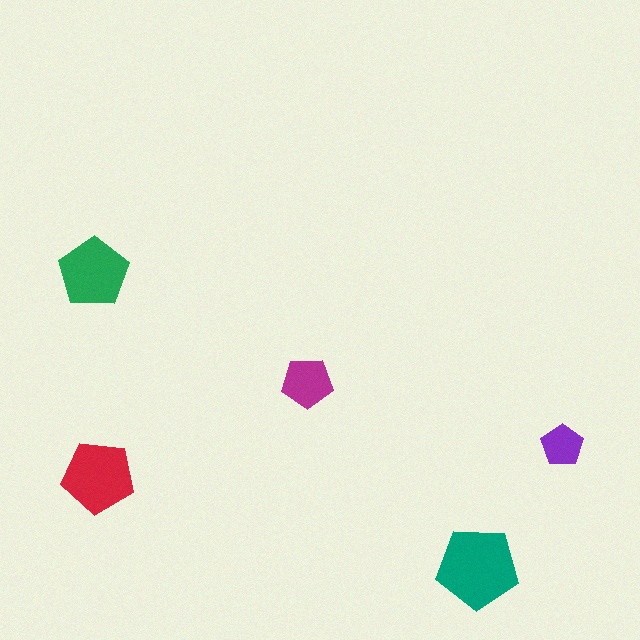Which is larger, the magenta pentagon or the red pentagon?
The red one.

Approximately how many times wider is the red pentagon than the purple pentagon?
About 1.5 times wider.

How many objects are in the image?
There are 5 objects in the image.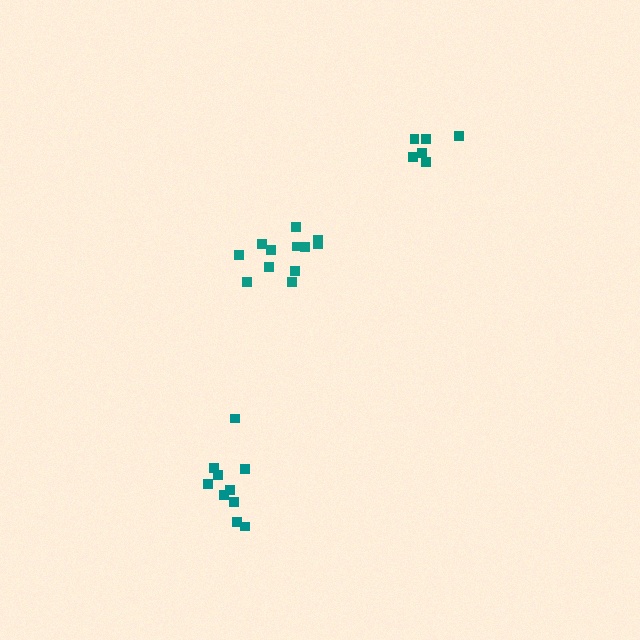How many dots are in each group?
Group 1: 10 dots, Group 2: 12 dots, Group 3: 6 dots (28 total).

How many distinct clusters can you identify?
There are 3 distinct clusters.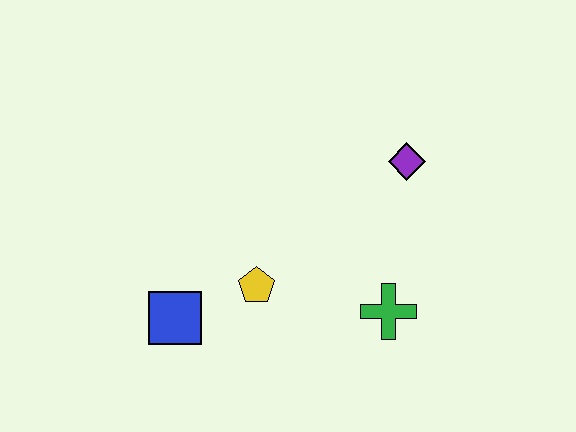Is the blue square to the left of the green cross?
Yes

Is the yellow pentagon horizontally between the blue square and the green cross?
Yes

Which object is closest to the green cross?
The yellow pentagon is closest to the green cross.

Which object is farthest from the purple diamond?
The blue square is farthest from the purple diamond.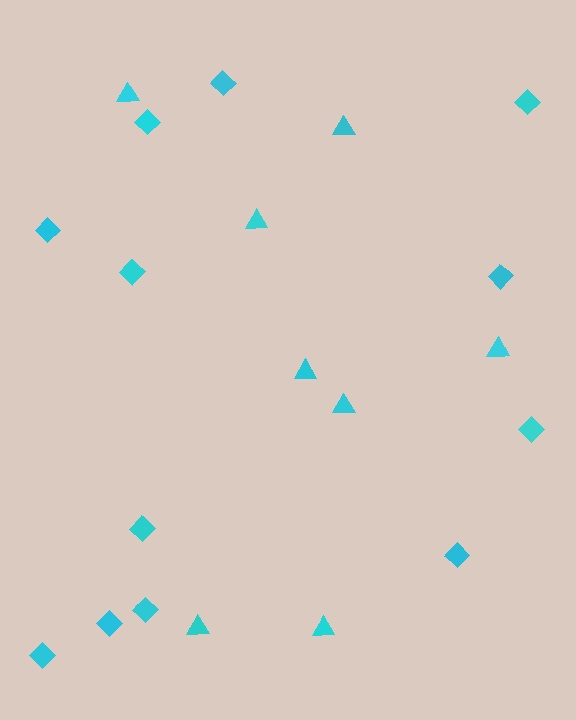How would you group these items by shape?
There are 2 groups: one group of diamonds (12) and one group of triangles (8).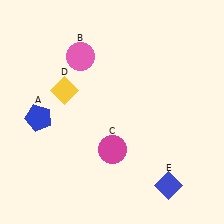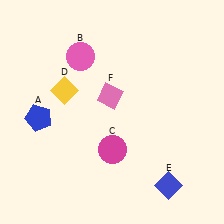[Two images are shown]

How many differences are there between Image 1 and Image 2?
There is 1 difference between the two images.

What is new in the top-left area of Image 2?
A pink diamond (F) was added in the top-left area of Image 2.